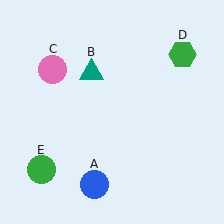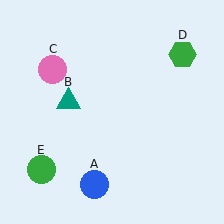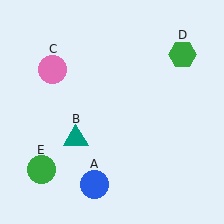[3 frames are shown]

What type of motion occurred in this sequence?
The teal triangle (object B) rotated counterclockwise around the center of the scene.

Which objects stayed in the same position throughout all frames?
Blue circle (object A) and pink circle (object C) and green hexagon (object D) and green circle (object E) remained stationary.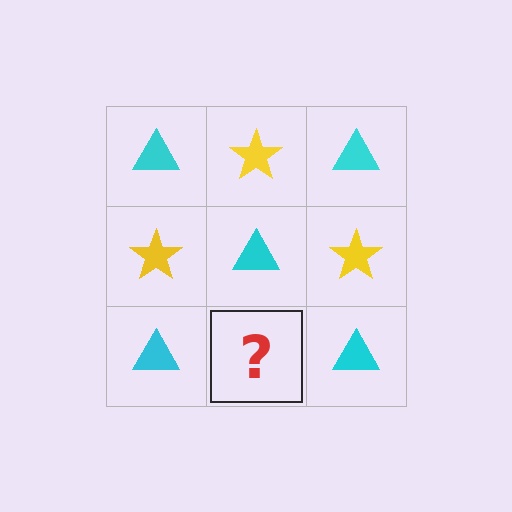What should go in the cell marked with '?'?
The missing cell should contain a yellow star.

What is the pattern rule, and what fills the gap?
The rule is that it alternates cyan triangle and yellow star in a checkerboard pattern. The gap should be filled with a yellow star.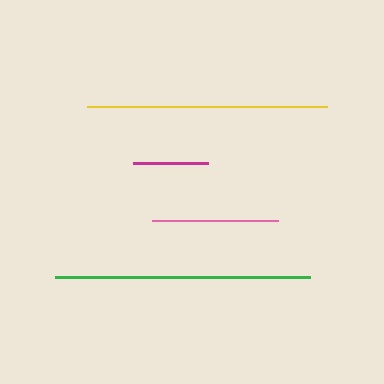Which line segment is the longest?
The green line is the longest at approximately 255 pixels.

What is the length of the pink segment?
The pink segment is approximately 126 pixels long.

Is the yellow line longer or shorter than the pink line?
The yellow line is longer than the pink line.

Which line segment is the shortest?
The magenta line is the shortest at approximately 75 pixels.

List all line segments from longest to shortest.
From longest to shortest: green, yellow, pink, magenta.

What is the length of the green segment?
The green segment is approximately 255 pixels long.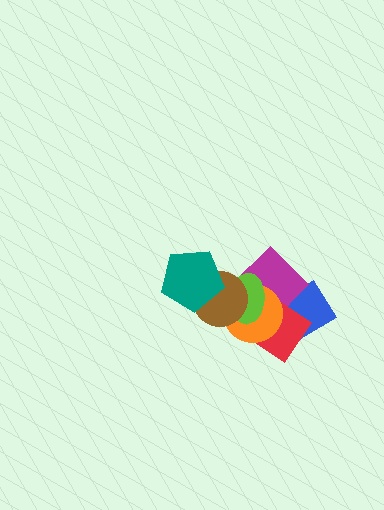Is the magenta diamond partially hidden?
Yes, it is partially covered by another shape.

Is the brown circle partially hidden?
Yes, it is partially covered by another shape.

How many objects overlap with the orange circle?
4 objects overlap with the orange circle.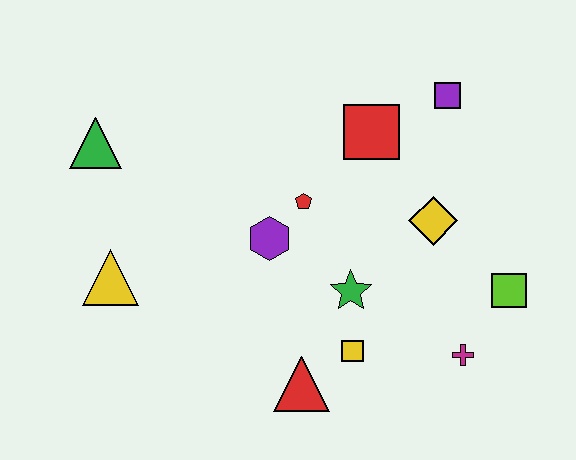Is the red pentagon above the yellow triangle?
Yes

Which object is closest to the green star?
The yellow square is closest to the green star.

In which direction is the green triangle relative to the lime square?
The green triangle is to the left of the lime square.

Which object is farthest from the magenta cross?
The green triangle is farthest from the magenta cross.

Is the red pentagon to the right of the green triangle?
Yes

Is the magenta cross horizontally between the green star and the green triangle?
No